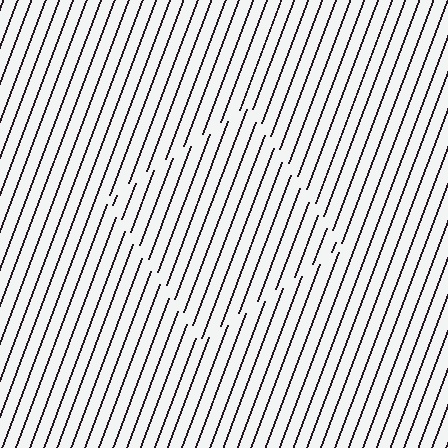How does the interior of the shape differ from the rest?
The interior of the shape contains the same grating, shifted by half a period — the contour is defined by the phase discontinuity where line-ends from the inner and outer gratings abut.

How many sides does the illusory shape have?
4 sides — the line-ends trace a square.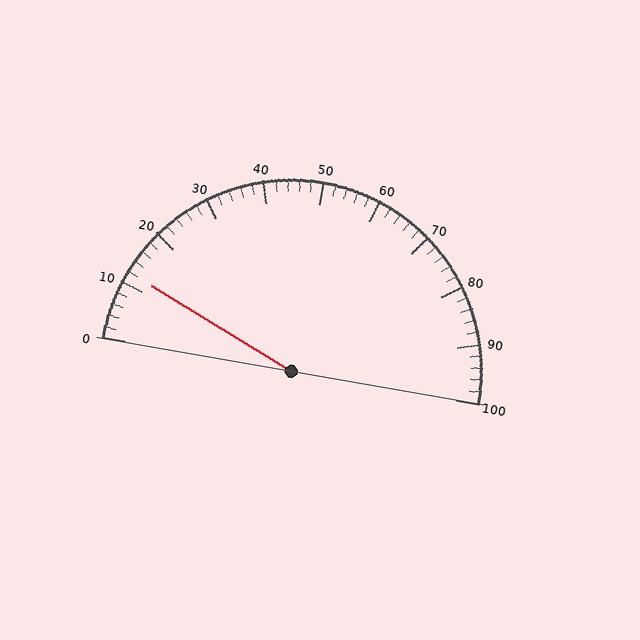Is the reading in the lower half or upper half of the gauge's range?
The reading is in the lower half of the range (0 to 100).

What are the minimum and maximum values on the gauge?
The gauge ranges from 0 to 100.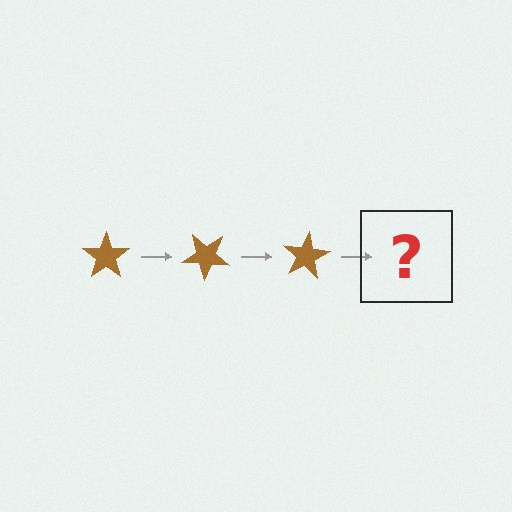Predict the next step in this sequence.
The next step is a brown star rotated 120 degrees.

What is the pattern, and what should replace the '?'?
The pattern is that the star rotates 40 degrees each step. The '?' should be a brown star rotated 120 degrees.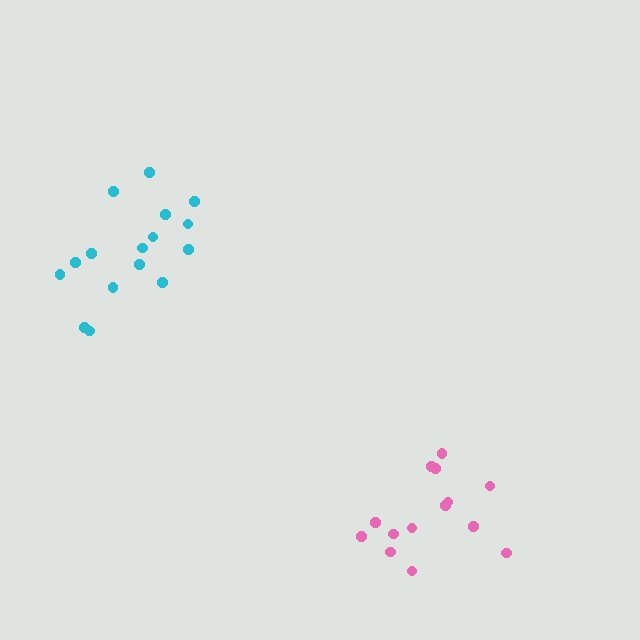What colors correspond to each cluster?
The clusters are colored: pink, cyan.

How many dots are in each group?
Group 1: 14 dots, Group 2: 16 dots (30 total).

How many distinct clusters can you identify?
There are 2 distinct clusters.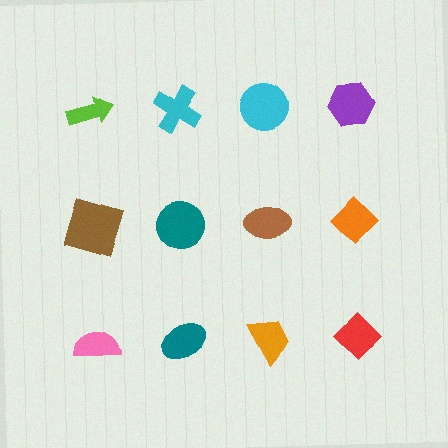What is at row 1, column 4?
A purple hexagon.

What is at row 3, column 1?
A pink semicircle.